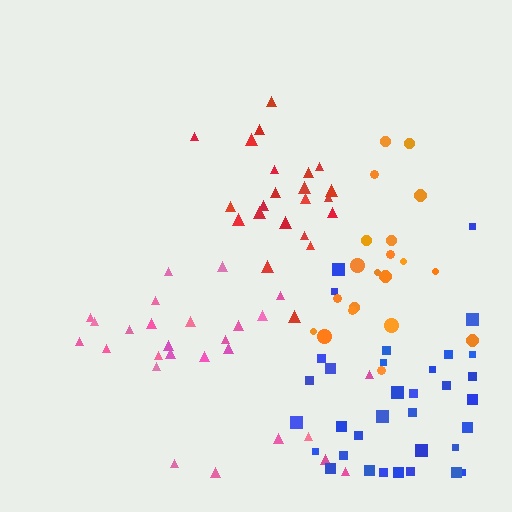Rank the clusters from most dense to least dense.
red, blue, pink, orange.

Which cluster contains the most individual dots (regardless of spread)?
Blue (34).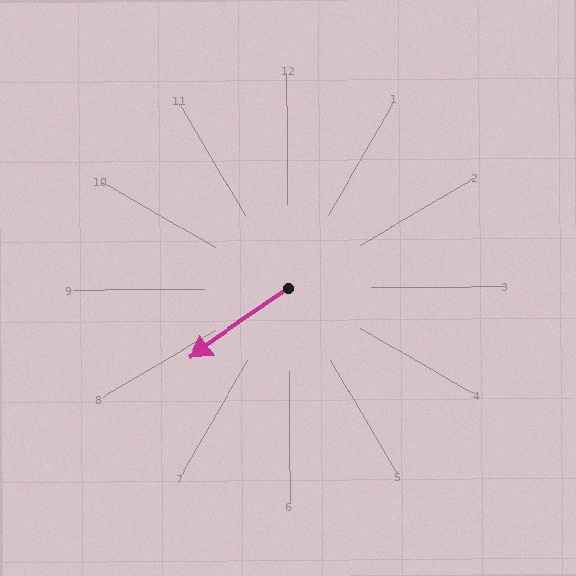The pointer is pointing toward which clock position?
Roughly 8 o'clock.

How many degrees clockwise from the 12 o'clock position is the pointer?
Approximately 235 degrees.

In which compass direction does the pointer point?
Southwest.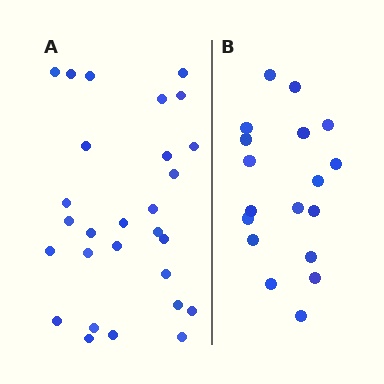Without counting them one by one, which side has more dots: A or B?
Region A (the left region) has more dots.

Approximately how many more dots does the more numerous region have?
Region A has roughly 10 or so more dots than region B.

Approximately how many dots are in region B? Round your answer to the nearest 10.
About 20 dots. (The exact count is 18, which rounds to 20.)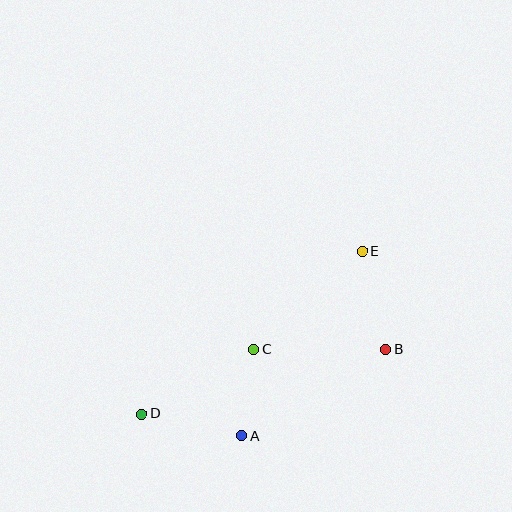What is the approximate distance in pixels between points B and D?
The distance between B and D is approximately 253 pixels.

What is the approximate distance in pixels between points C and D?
The distance between C and D is approximately 129 pixels.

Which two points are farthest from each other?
Points D and E are farthest from each other.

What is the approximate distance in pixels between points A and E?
The distance between A and E is approximately 220 pixels.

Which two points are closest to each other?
Points A and C are closest to each other.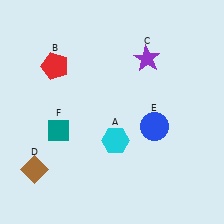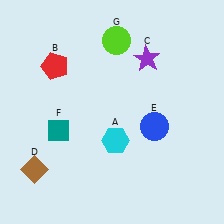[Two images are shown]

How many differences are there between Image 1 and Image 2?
There is 1 difference between the two images.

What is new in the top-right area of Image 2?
A lime circle (G) was added in the top-right area of Image 2.